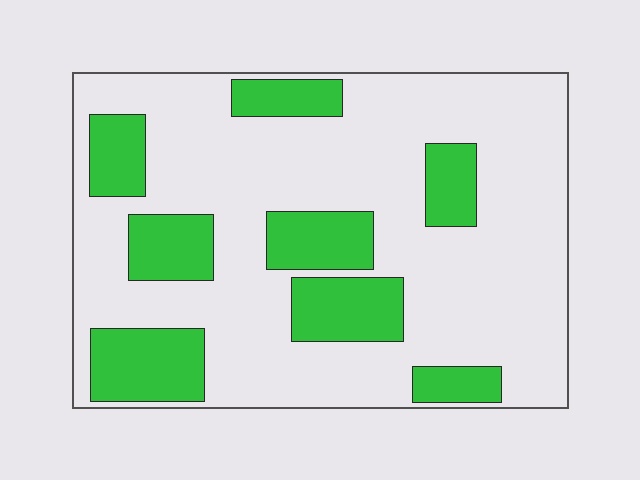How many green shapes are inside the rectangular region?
8.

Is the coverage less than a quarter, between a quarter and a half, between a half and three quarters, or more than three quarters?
Between a quarter and a half.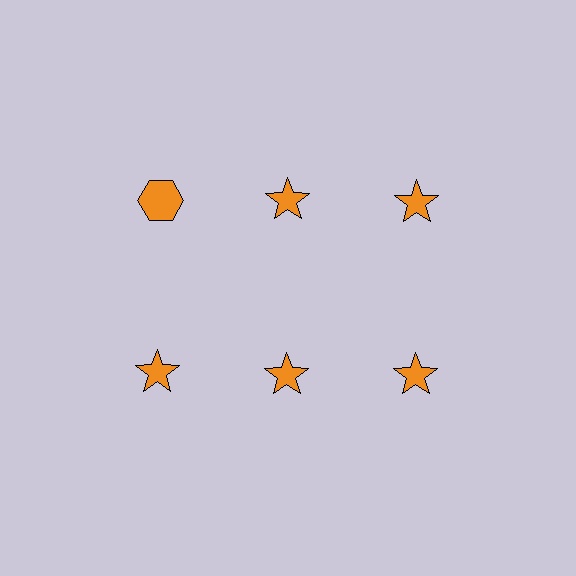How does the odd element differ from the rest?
It has a different shape: hexagon instead of star.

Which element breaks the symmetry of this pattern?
The orange hexagon in the top row, leftmost column breaks the symmetry. All other shapes are orange stars.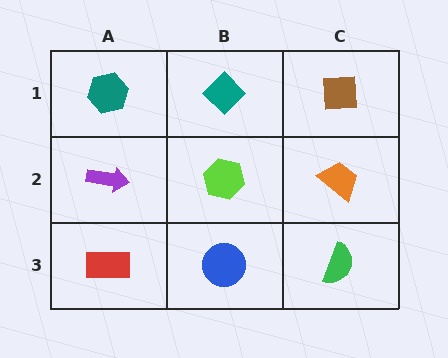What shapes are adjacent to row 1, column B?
A lime hexagon (row 2, column B), a teal hexagon (row 1, column A), a brown square (row 1, column C).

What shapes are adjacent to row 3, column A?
A purple arrow (row 2, column A), a blue circle (row 3, column B).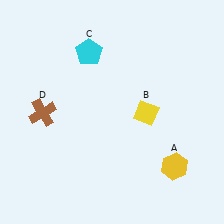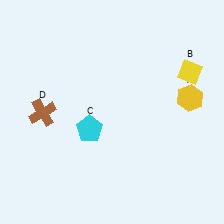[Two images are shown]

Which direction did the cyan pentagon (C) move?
The cyan pentagon (C) moved down.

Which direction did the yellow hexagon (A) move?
The yellow hexagon (A) moved up.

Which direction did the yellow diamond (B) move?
The yellow diamond (B) moved right.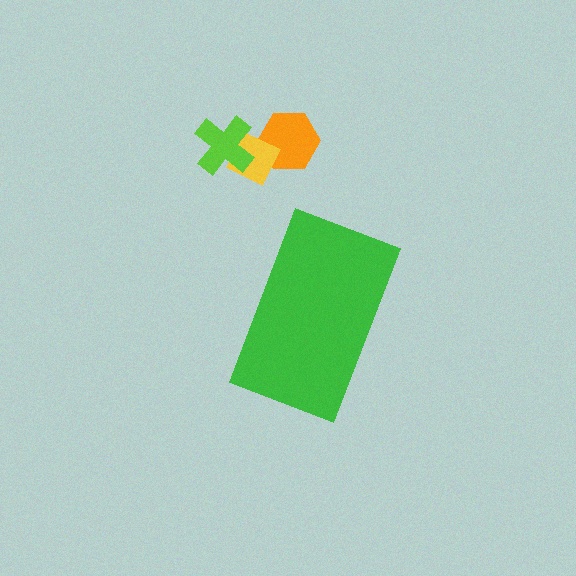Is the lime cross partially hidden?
No, the lime cross is fully visible.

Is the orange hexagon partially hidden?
No, the orange hexagon is fully visible.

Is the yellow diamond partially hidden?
No, the yellow diamond is fully visible.